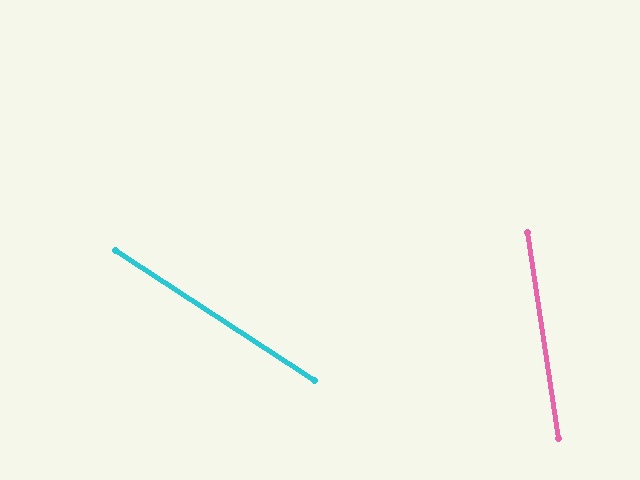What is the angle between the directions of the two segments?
Approximately 49 degrees.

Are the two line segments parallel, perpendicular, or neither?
Neither parallel nor perpendicular — they differ by about 49°.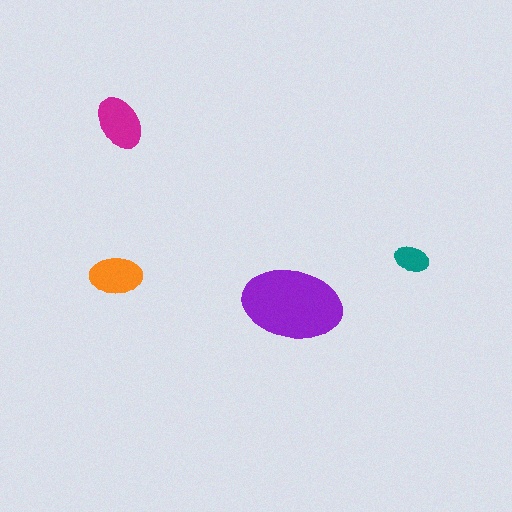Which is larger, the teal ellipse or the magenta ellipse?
The magenta one.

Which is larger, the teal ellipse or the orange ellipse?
The orange one.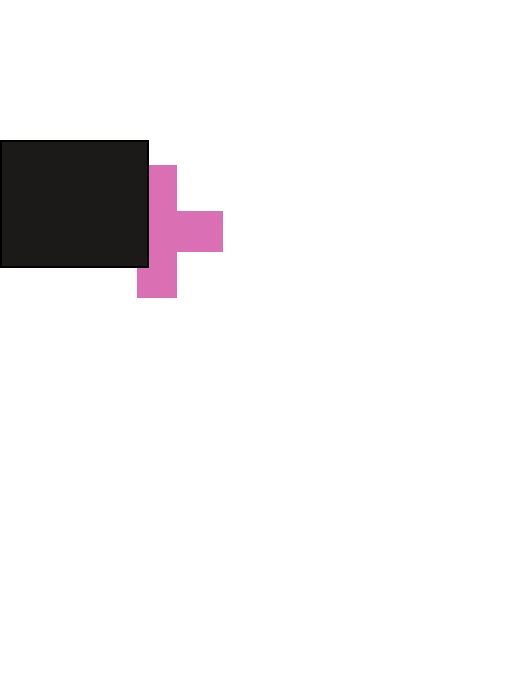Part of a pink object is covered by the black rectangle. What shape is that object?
It is a cross.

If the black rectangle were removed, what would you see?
You would see the complete pink cross.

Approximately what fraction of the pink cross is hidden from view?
Roughly 34% of the pink cross is hidden behind the black rectangle.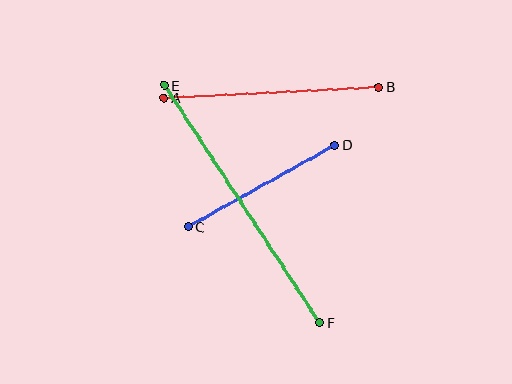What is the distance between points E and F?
The distance is approximately 284 pixels.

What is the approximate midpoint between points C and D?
The midpoint is at approximately (262, 186) pixels.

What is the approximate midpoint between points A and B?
The midpoint is at approximately (271, 92) pixels.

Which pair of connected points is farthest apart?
Points E and F are farthest apart.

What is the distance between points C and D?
The distance is approximately 168 pixels.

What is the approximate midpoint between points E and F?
The midpoint is at approximately (242, 204) pixels.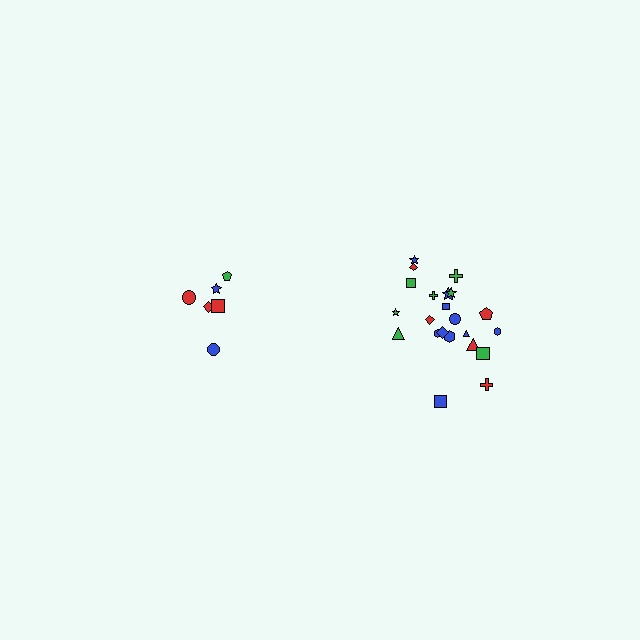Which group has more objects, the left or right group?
The right group.